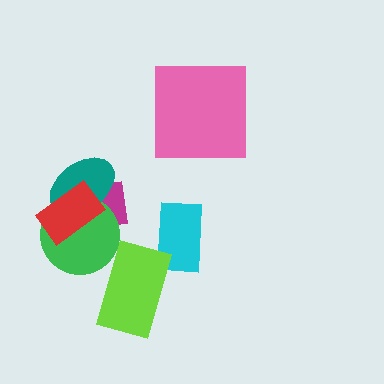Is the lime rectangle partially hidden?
No, no other shape covers it.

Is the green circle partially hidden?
Yes, it is partially covered by another shape.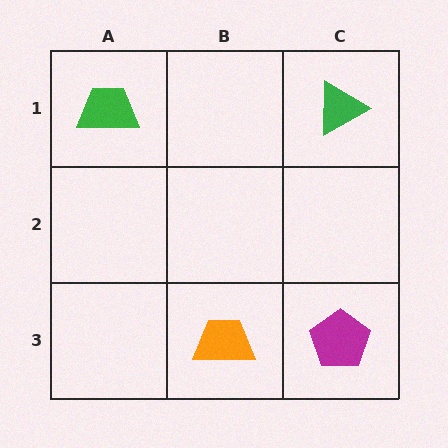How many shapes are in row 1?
2 shapes.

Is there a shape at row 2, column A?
No, that cell is empty.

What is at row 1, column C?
A green triangle.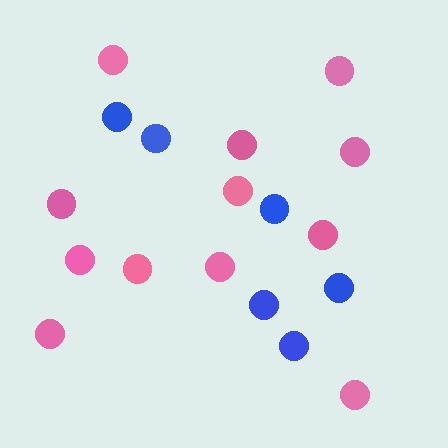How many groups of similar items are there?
There are 2 groups: one group of pink circles (12) and one group of blue circles (6).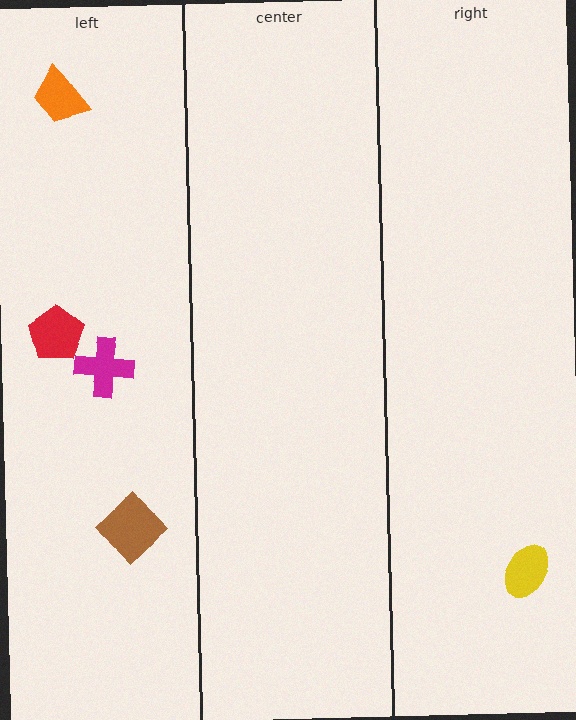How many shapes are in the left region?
4.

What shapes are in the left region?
The orange trapezoid, the brown diamond, the red pentagon, the magenta cross.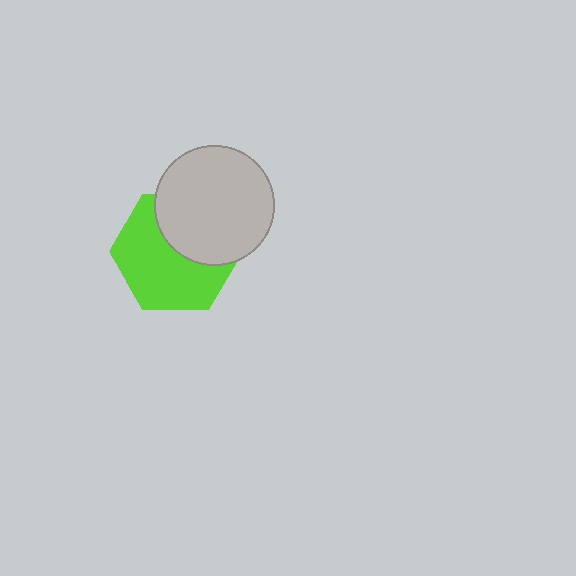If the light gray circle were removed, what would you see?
You would see the complete lime hexagon.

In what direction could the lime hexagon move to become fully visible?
The lime hexagon could move down. That would shift it out from behind the light gray circle entirely.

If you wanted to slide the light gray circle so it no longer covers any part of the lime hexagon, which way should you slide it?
Slide it up — that is the most direct way to separate the two shapes.